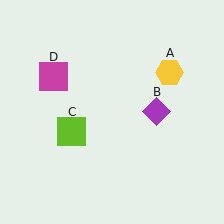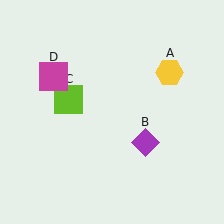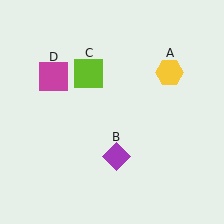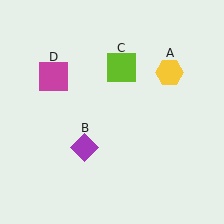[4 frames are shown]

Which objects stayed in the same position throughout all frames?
Yellow hexagon (object A) and magenta square (object D) remained stationary.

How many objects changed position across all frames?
2 objects changed position: purple diamond (object B), lime square (object C).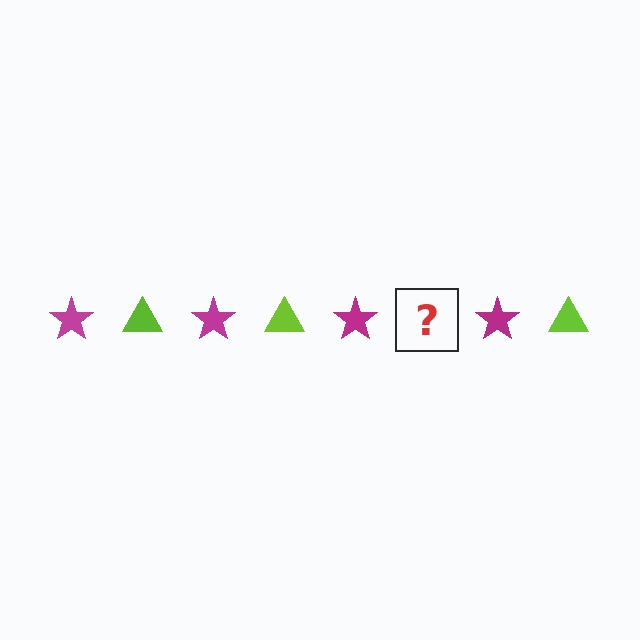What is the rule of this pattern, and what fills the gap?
The rule is that the pattern alternates between magenta star and lime triangle. The gap should be filled with a lime triangle.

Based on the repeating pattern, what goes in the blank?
The blank should be a lime triangle.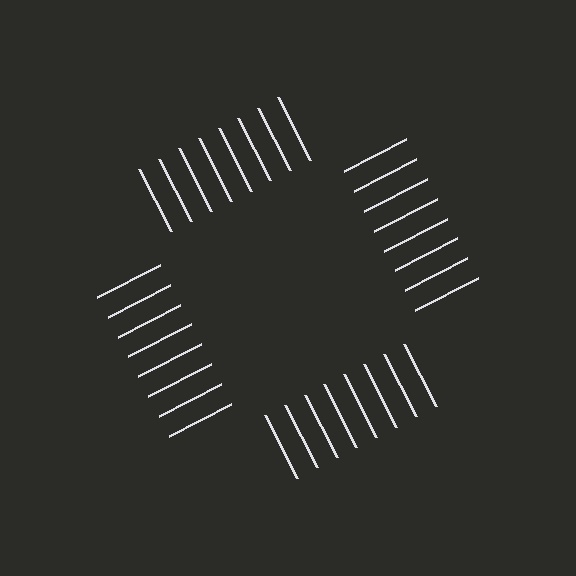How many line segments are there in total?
32 — 8 along each of the 4 edges.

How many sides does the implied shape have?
4 sides — the line-ends trace a square.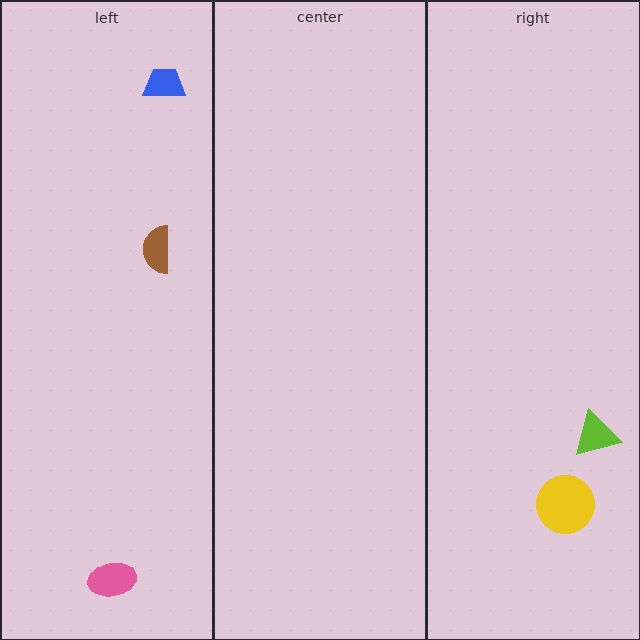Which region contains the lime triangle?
The right region.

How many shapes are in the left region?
3.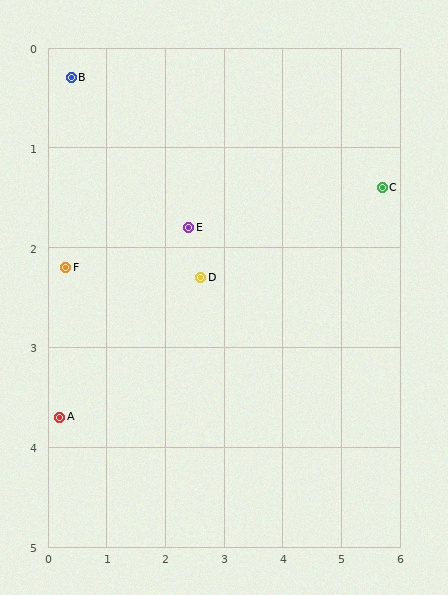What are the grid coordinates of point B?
Point B is at approximately (0.4, 0.3).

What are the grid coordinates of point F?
Point F is at approximately (0.3, 2.2).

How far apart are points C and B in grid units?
Points C and B are about 5.4 grid units apart.